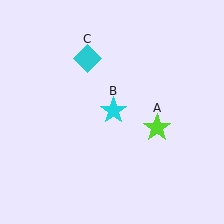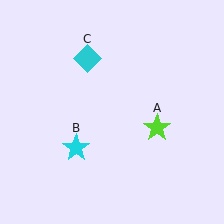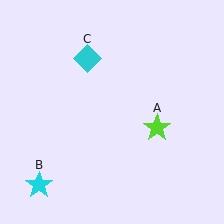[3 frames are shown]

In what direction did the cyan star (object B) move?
The cyan star (object B) moved down and to the left.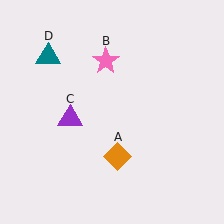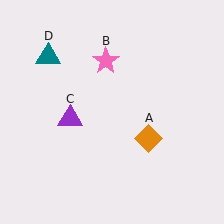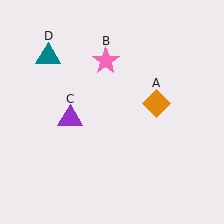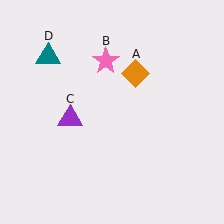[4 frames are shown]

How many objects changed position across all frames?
1 object changed position: orange diamond (object A).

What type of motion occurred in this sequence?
The orange diamond (object A) rotated counterclockwise around the center of the scene.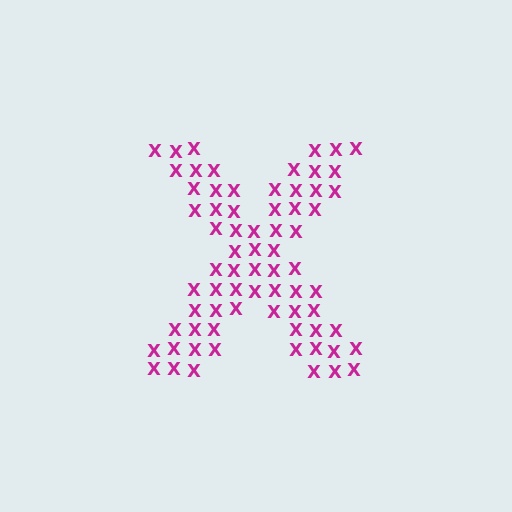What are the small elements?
The small elements are letter X's.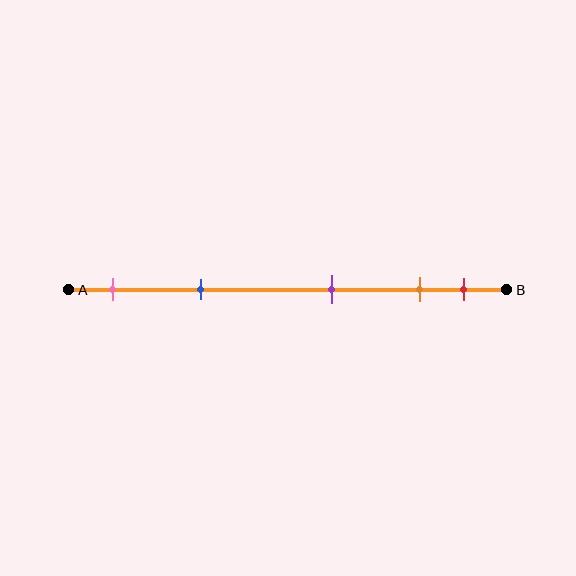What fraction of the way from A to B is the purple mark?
The purple mark is approximately 60% (0.6) of the way from A to B.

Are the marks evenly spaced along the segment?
No, the marks are not evenly spaced.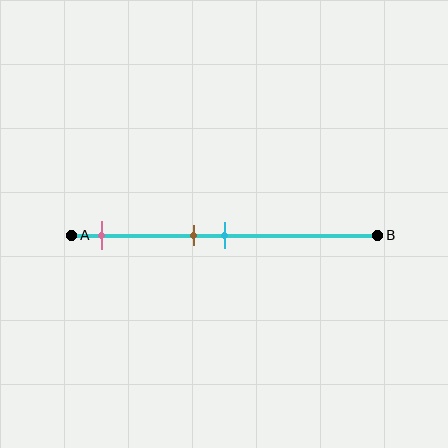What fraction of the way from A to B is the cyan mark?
The cyan mark is approximately 50% (0.5) of the way from A to B.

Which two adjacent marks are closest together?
The brown and cyan marks are the closest adjacent pair.